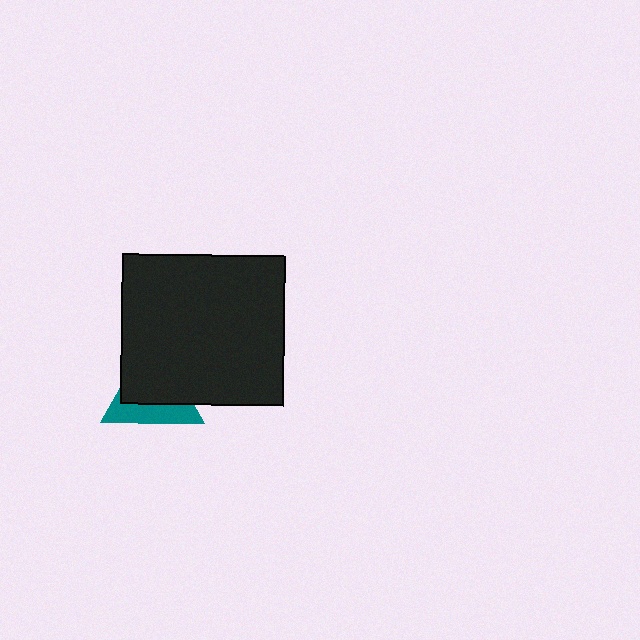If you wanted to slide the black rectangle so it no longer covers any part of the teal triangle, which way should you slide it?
Slide it toward the upper-right — that is the most direct way to separate the two shapes.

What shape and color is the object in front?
The object in front is a black rectangle.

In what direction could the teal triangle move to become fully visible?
The teal triangle could move toward the lower-left. That would shift it out from behind the black rectangle entirely.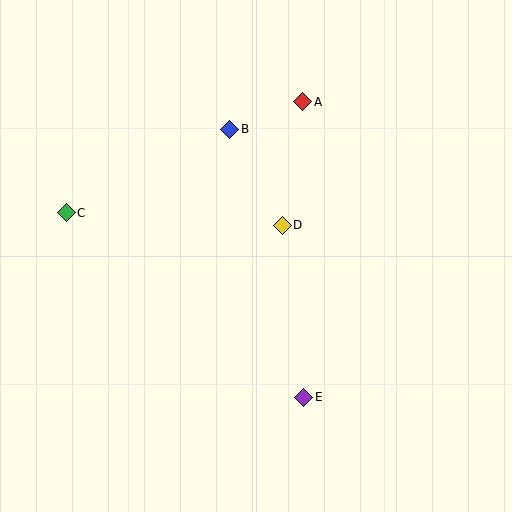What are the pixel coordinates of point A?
Point A is at (303, 102).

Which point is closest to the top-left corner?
Point C is closest to the top-left corner.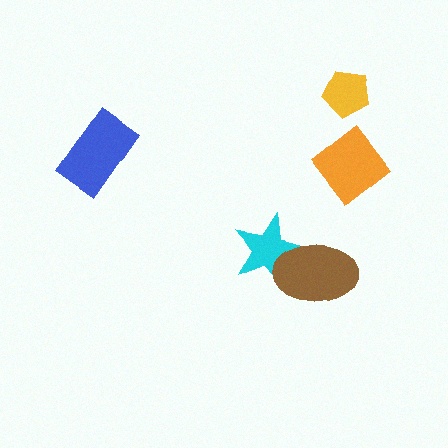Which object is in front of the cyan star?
The brown ellipse is in front of the cyan star.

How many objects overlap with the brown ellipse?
1 object overlaps with the brown ellipse.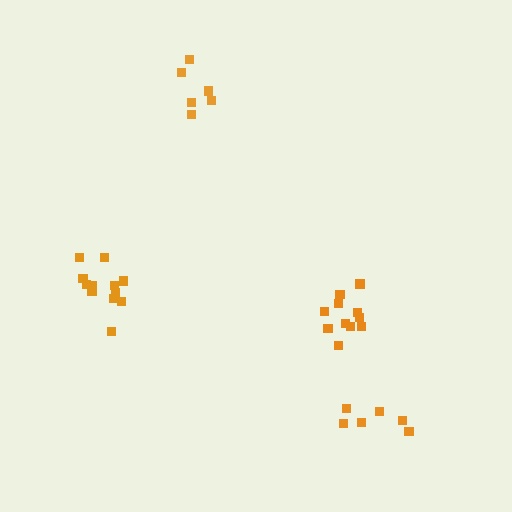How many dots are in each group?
Group 1: 6 dots, Group 2: 11 dots, Group 3: 6 dots, Group 4: 12 dots (35 total).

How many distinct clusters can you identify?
There are 4 distinct clusters.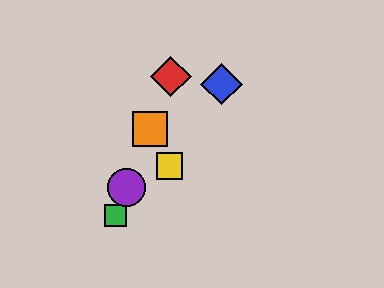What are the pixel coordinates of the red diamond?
The red diamond is at (171, 77).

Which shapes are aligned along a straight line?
The red diamond, the green square, the purple circle, the orange square are aligned along a straight line.